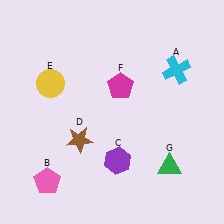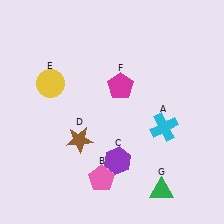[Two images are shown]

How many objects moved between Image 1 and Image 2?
3 objects moved between the two images.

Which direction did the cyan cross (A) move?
The cyan cross (A) moved down.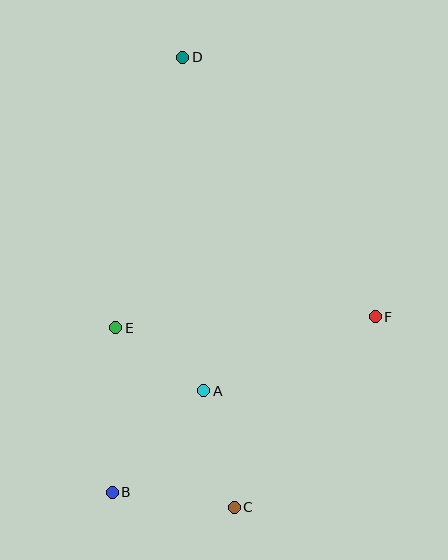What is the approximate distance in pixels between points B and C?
The distance between B and C is approximately 123 pixels.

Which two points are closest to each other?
Points A and E are closest to each other.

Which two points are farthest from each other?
Points C and D are farthest from each other.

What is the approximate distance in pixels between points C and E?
The distance between C and E is approximately 215 pixels.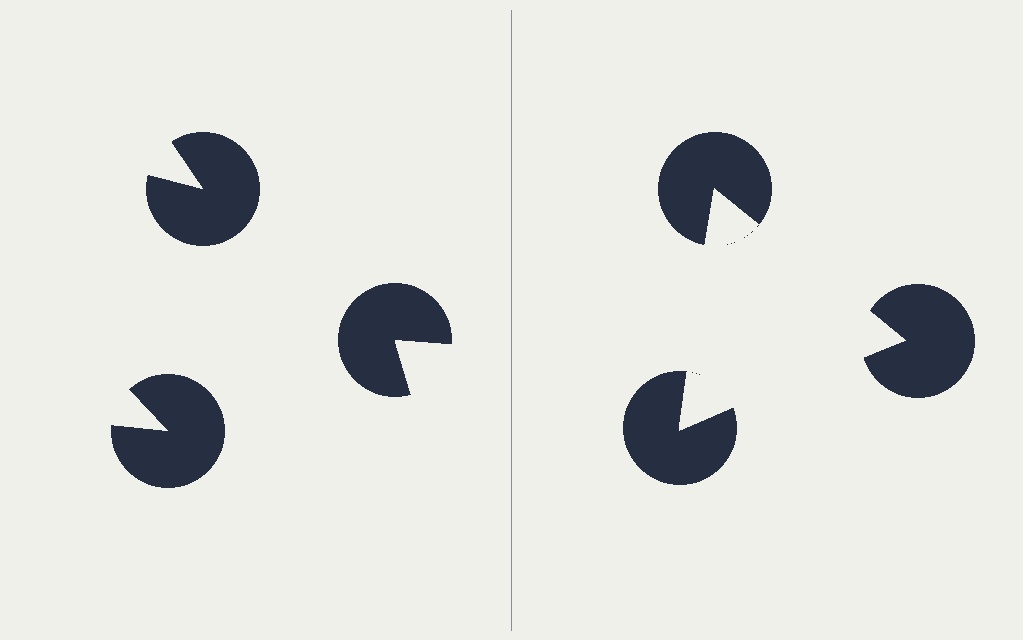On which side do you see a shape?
An illusory triangle appears on the right side. On the left side the wedge cuts are rotated, so no coherent shape forms.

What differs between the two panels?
The pac-man discs are positioned identically on both sides; only the wedge orientations differ. On the right they align to a triangle; on the left they are misaligned.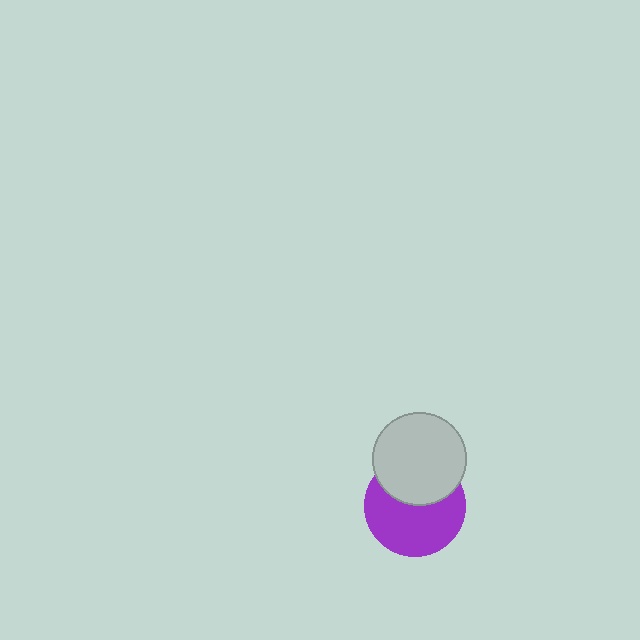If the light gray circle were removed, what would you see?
You would see the complete purple circle.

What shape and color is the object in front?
The object in front is a light gray circle.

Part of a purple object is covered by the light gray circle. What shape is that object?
It is a circle.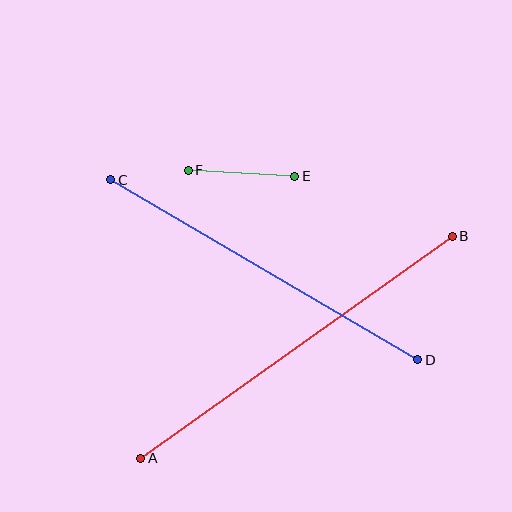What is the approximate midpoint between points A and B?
The midpoint is at approximately (296, 347) pixels.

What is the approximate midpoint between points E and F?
The midpoint is at approximately (241, 173) pixels.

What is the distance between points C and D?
The distance is approximately 356 pixels.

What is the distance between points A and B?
The distance is approximately 382 pixels.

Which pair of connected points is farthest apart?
Points A and B are farthest apart.